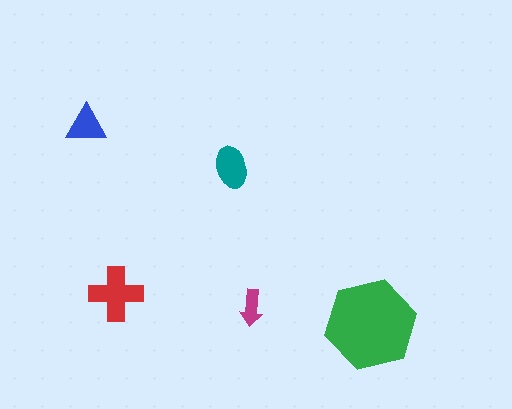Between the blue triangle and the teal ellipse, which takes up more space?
The teal ellipse.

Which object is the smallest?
The magenta arrow.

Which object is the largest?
The green hexagon.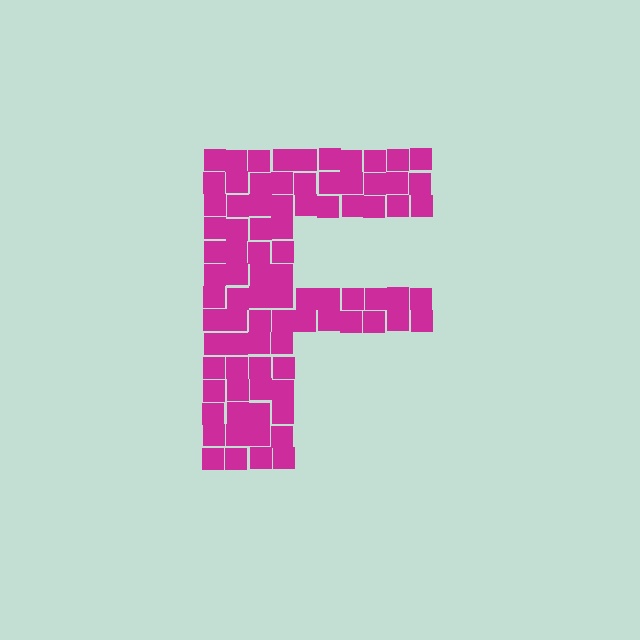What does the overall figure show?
The overall figure shows the letter F.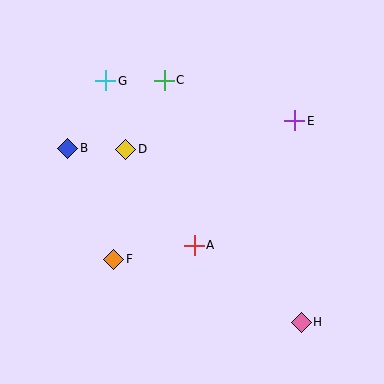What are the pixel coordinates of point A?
Point A is at (194, 245).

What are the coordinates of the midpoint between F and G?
The midpoint between F and G is at (110, 170).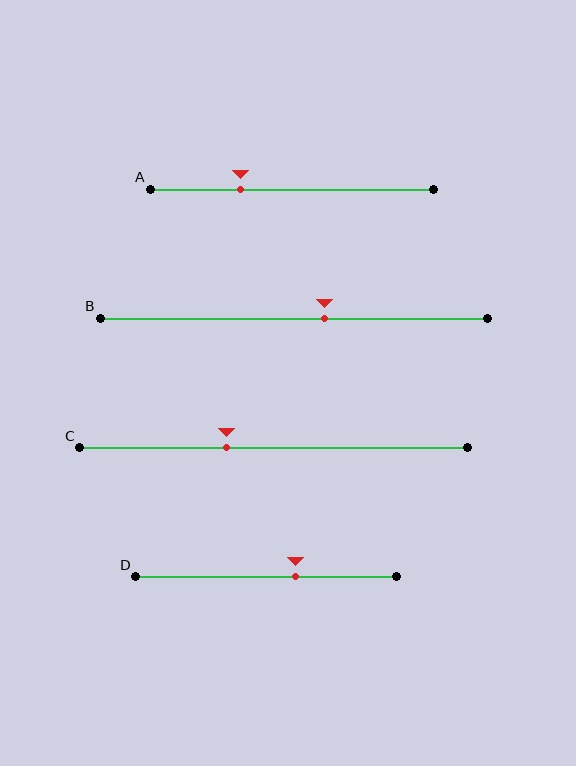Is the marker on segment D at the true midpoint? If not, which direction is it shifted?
No, the marker on segment D is shifted to the right by about 11% of the segment length.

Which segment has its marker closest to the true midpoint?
Segment B has its marker closest to the true midpoint.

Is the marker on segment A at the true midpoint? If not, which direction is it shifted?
No, the marker on segment A is shifted to the left by about 18% of the segment length.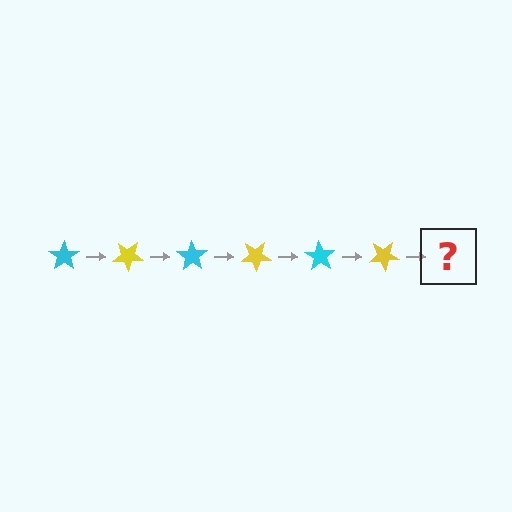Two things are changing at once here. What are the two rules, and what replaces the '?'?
The two rules are that it rotates 35 degrees each step and the color cycles through cyan and yellow. The '?' should be a cyan star, rotated 210 degrees from the start.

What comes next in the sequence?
The next element should be a cyan star, rotated 210 degrees from the start.